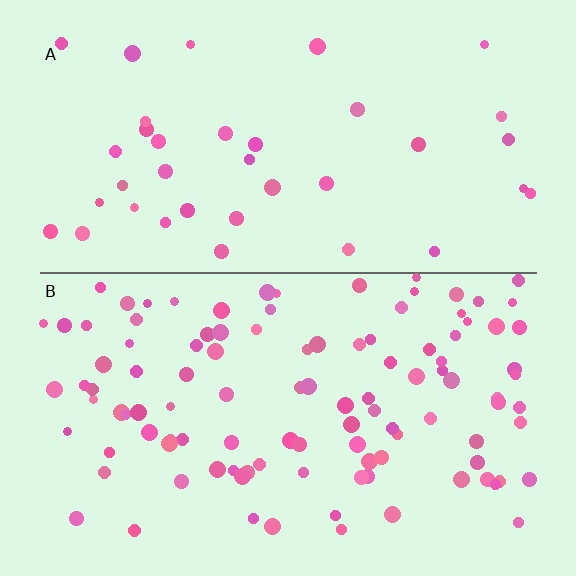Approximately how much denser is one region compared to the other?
Approximately 2.9× — region B over region A.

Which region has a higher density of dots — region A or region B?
B (the bottom).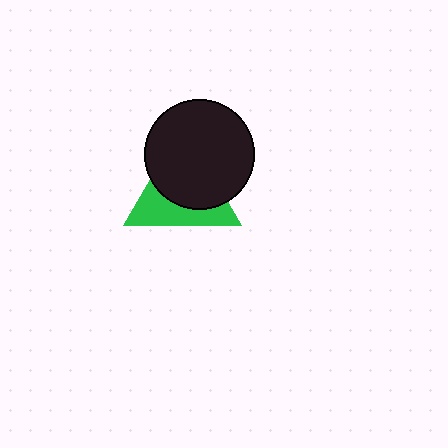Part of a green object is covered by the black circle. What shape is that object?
It is a triangle.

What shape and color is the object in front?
The object in front is a black circle.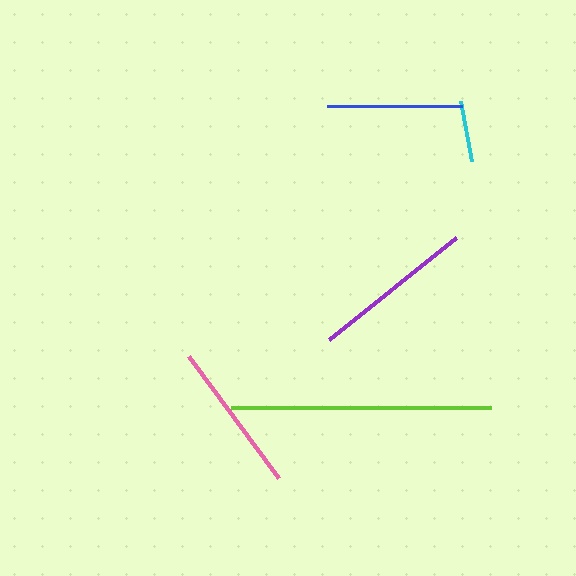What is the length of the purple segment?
The purple segment is approximately 164 pixels long.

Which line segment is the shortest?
The cyan line is the shortest at approximately 61 pixels.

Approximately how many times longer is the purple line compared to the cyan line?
The purple line is approximately 2.7 times the length of the cyan line.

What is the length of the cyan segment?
The cyan segment is approximately 61 pixels long.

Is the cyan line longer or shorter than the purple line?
The purple line is longer than the cyan line.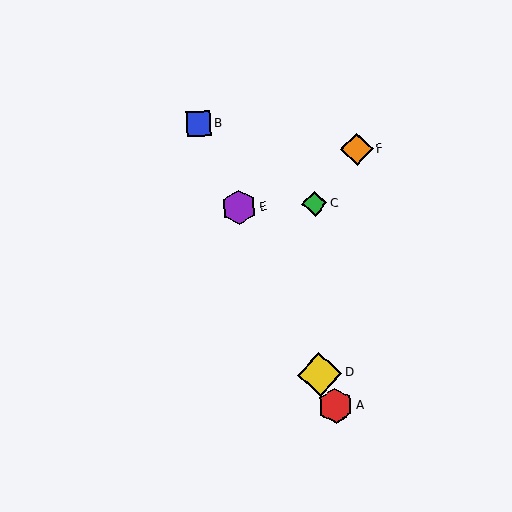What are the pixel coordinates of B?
Object B is at (199, 124).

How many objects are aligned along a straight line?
4 objects (A, B, D, E) are aligned along a straight line.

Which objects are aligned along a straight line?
Objects A, B, D, E are aligned along a straight line.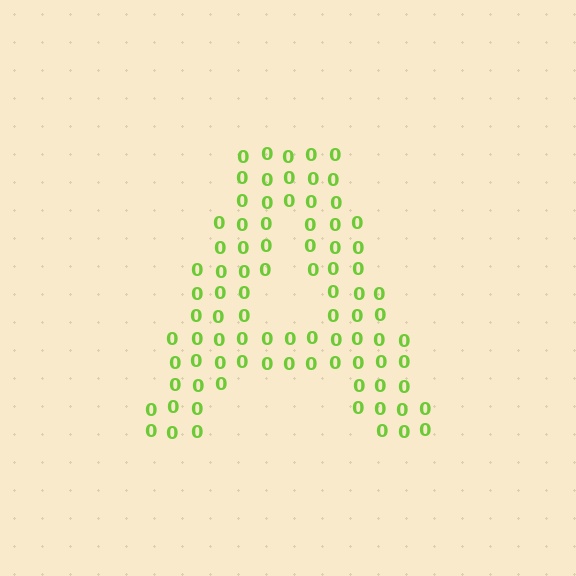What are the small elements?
The small elements are digit 0's.